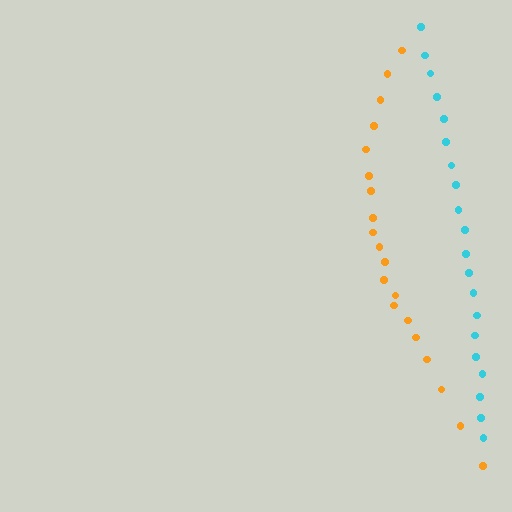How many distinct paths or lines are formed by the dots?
There are 2 distinct paths.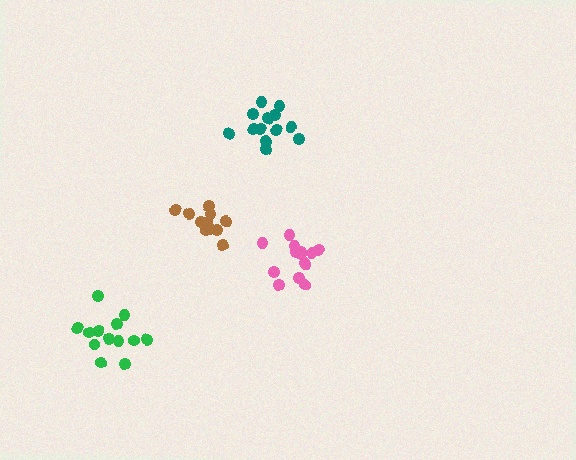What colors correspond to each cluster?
The clusters are colored: teal, pink, brown, green.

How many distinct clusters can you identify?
There are 4 distinct clusters.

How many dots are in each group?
Group 1: 13 dots, Group 2: 14 dots, Group 3: 11 dots, Group 4: 13 dots (51 total).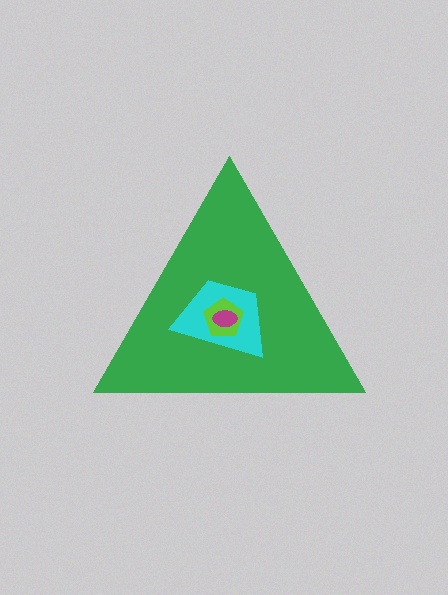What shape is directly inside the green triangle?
The cyan trapezoid.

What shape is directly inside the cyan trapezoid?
The lime pentagon.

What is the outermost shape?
The green triangle.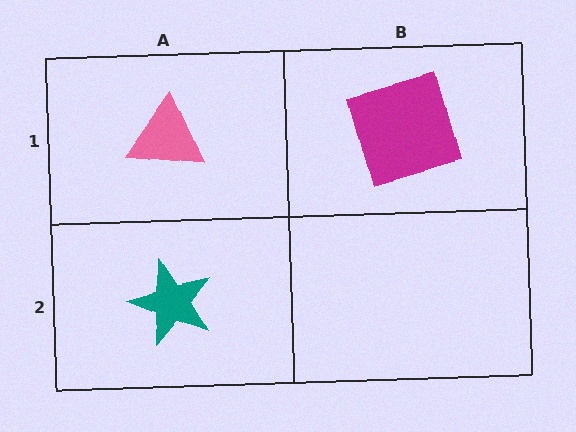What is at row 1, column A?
A pink triangle.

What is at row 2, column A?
A teal star.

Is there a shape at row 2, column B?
No, that cell is empty.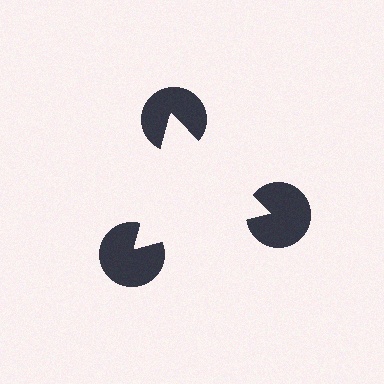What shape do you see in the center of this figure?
An illusory triangle — its edges are inferred from the aligned wedge cuts in the pac-man discs, not physically drawn.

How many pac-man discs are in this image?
There are 3 — one at each vertex of the illusory triangle.